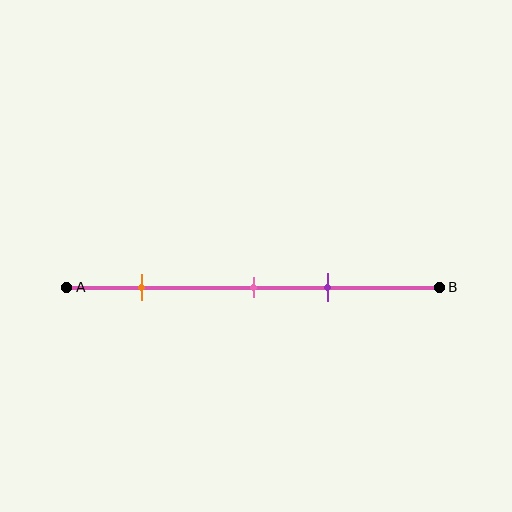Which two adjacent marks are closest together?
The pink and purple marks are the closest adjacent pair.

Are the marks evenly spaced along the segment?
No, the marks are not evenly spaced.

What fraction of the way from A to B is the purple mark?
The purple mark is approximately 70% (0.7) of the way from A to B.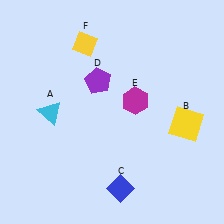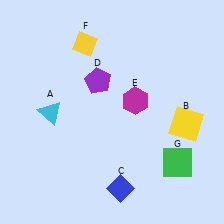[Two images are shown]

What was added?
A green square (G) was added in Image 2.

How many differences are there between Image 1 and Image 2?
There is 1 difference between the two images.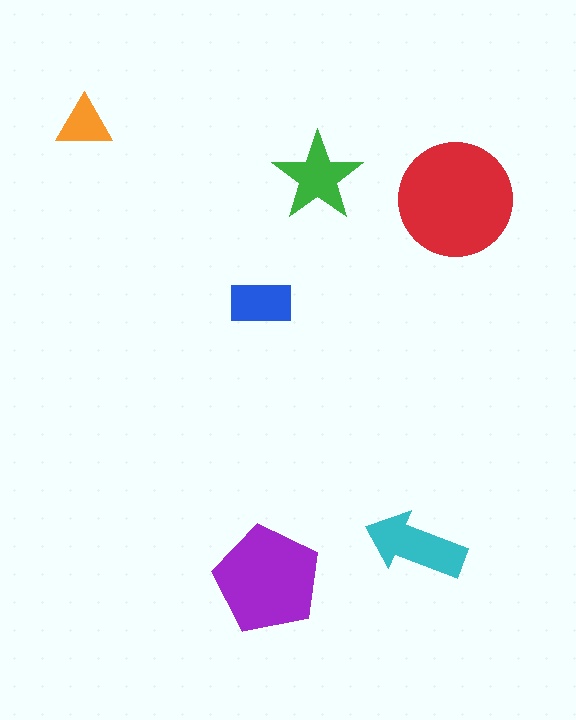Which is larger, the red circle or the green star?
The red circle.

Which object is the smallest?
The orange triangle.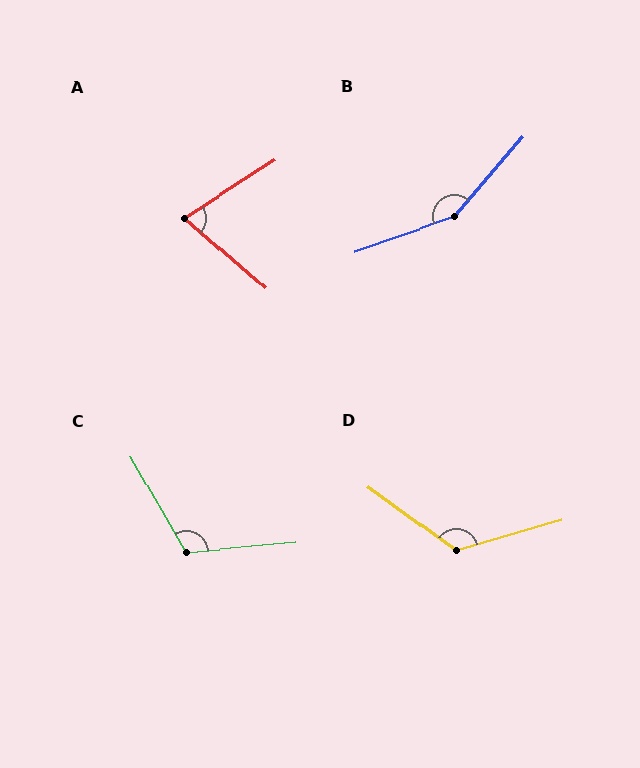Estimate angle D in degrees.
Approximately 128 degrees.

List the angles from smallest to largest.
A (73°), C (115°), D (128°), B (150°).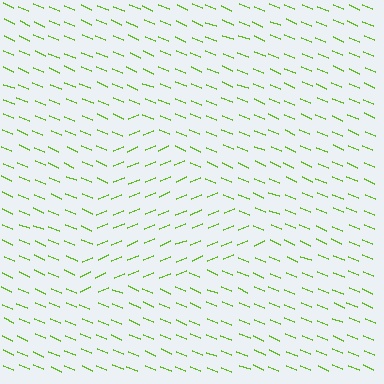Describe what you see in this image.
The image is filled with small lime line segments. A triangle region in the image has lines oriented differently from the surrounding lines, creating a visible texture boundary.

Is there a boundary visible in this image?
Yes, there is a texture boundary formed by a change in line orientation.